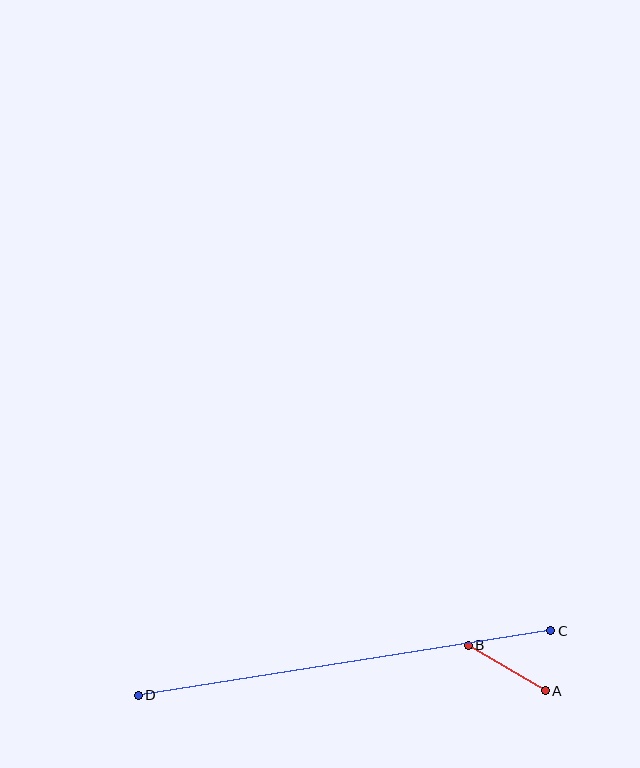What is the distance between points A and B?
The distance is approximately 90 pixels.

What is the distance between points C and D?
The distance is approximately 418 pixels.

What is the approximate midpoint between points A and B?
The midpoint is at approximately (507, 668) pixels.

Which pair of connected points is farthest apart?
Points C and D are farthest apart.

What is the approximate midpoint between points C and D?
The midpoint is at approximately (344, 663) pixels.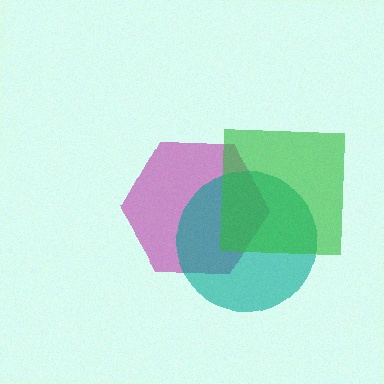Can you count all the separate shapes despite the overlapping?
Yes, there are 3 separate shapes.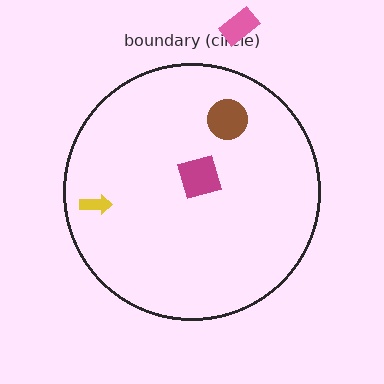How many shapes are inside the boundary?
3 inside, 1 outside.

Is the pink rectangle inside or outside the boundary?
Outside.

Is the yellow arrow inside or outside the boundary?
Inside.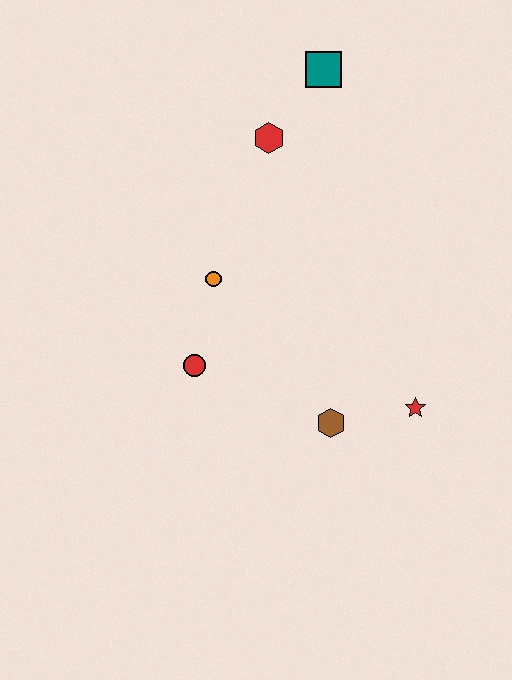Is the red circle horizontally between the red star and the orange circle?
No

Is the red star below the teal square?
Yes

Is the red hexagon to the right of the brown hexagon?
No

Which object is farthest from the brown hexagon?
The teal square is farthest from the brown hexagon.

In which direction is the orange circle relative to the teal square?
The orange circle is below the teal square.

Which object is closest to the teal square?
The red hexagon is closest to the teal square.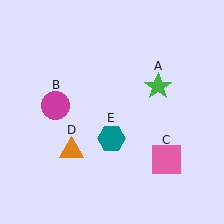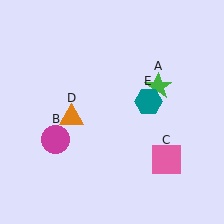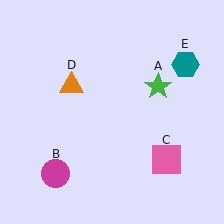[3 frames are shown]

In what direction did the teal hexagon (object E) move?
The teal hexagon (object E) moved up and to the right.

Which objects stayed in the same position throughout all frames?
Green star (object A) and pink square (object C) remained stationary.